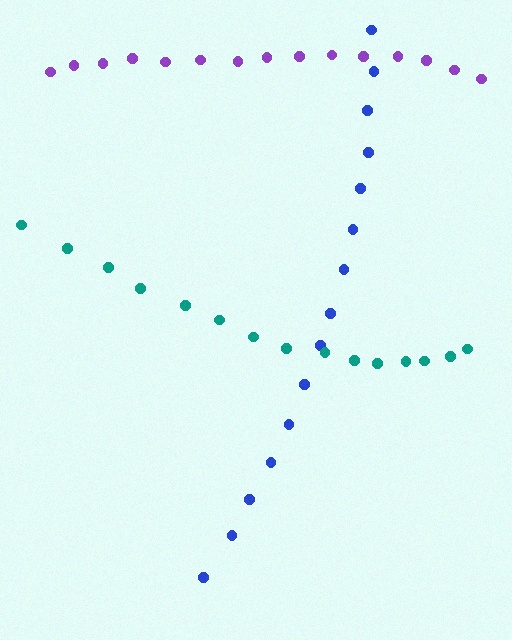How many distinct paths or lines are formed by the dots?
There are 3 distinct paths.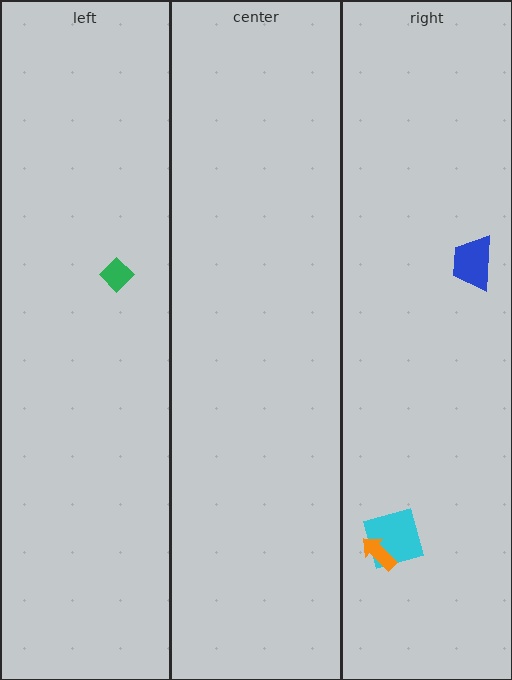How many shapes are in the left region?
1.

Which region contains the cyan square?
The right region.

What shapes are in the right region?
The blue trapezoid, the cyan square, the orange arrow.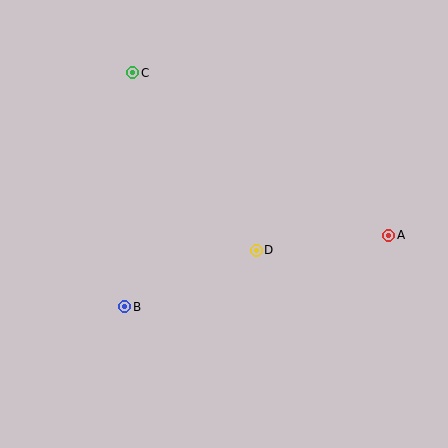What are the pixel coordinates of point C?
Point C is at (133, 73).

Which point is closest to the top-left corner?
Point C is closest to the top-left corner.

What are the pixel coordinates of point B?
Point B is at (125, 307).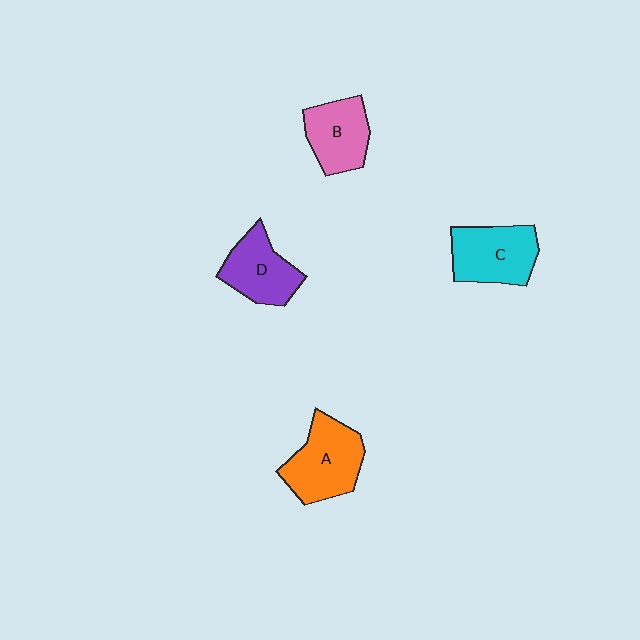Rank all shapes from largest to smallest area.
From largest to smallest: A (orange), C (cyan), D (purple), B (pink).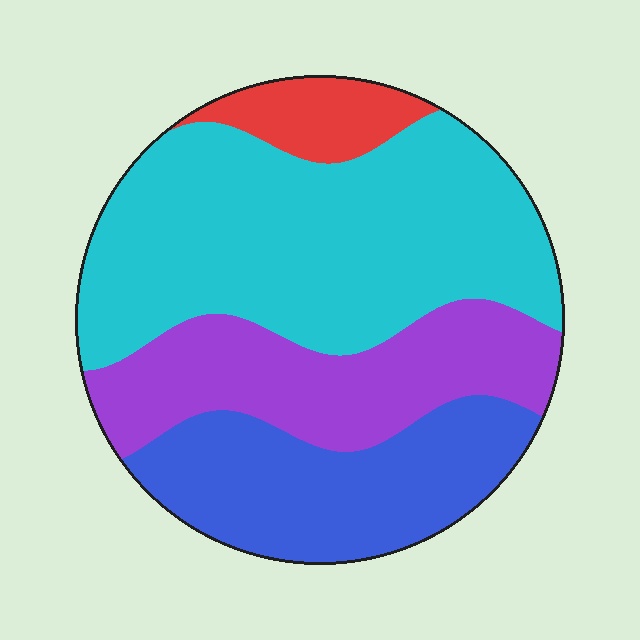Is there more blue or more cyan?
Cyan.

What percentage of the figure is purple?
Purple takes up about one quarter (1/4) of the figure.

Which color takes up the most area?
Cyan, at roughly 45%.